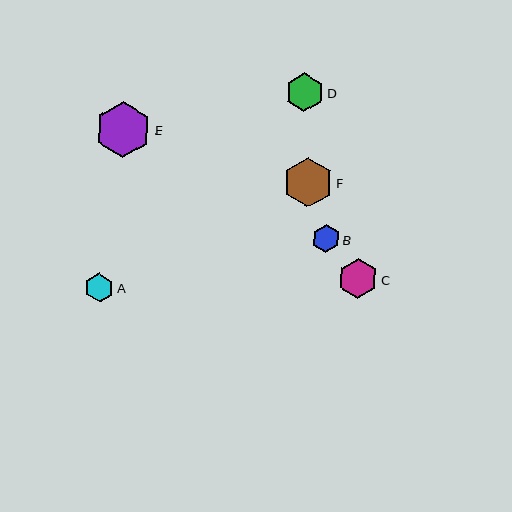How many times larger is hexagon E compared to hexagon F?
Hexagon E is approximately 1.1 times the size of hexagon F.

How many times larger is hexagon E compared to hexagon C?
Hexagon E is approximately 1.4 times the size of hexagon C.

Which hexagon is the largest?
Hexagon E is the largest with a size of approximately 56 pixels.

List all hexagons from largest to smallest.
From largest to smallest: E, F, C, D, A, B.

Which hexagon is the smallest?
Hexagon B is the smallest with a size of approximately 28 pixels.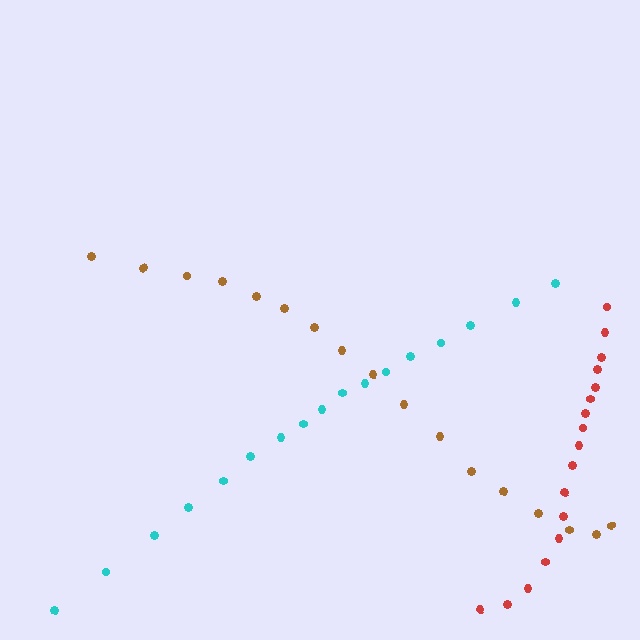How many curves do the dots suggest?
There are 3 distinct paths.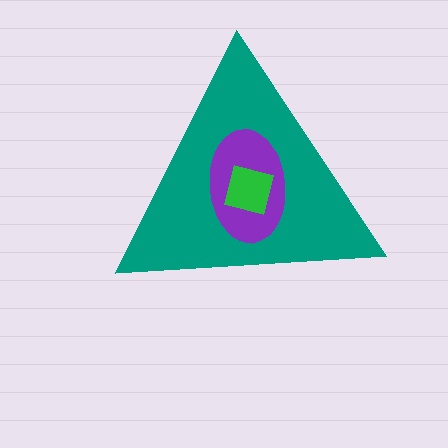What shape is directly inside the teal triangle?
The purple ellipse.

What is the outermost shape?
The teal triangle.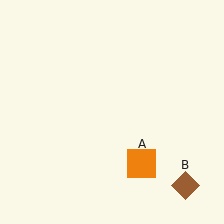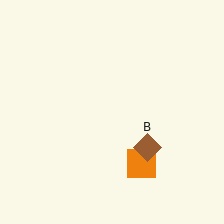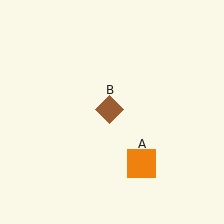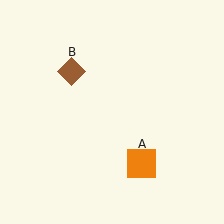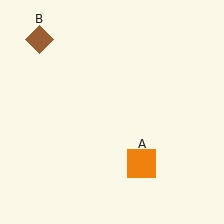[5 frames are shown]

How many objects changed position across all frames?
1 object changed position: brown diamond (object B).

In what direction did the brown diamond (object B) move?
The brown diamond (object B) moved up and to the left.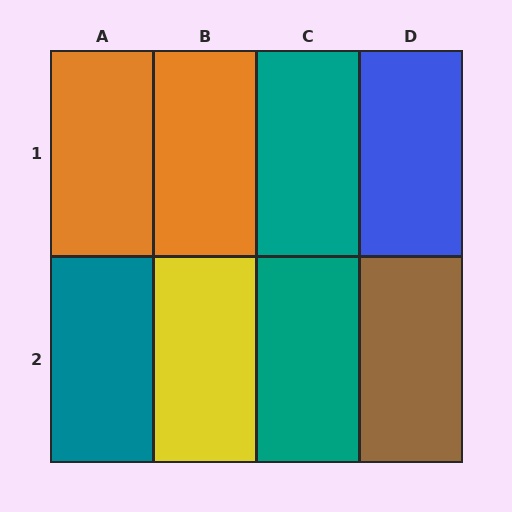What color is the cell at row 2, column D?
Brown.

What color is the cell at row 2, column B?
Yellow.